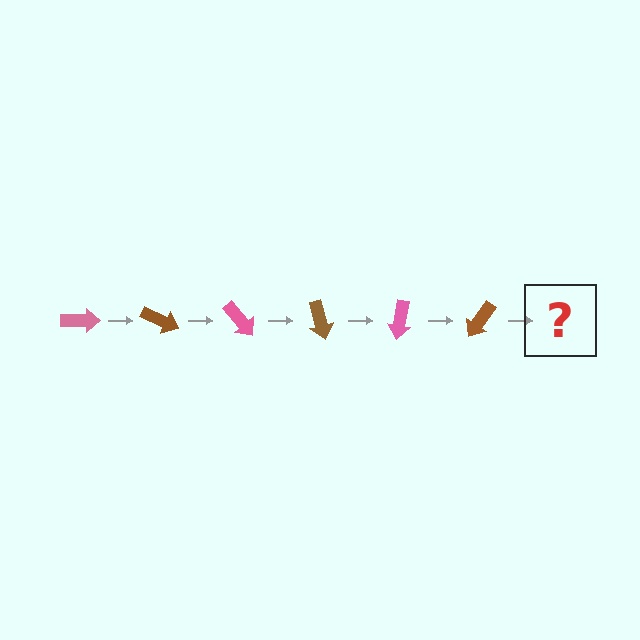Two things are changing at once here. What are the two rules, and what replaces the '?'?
The two rules are that it rotates 25 degrees each step and the color cycles through pink and brown. The '?' should be a pink arrow, rotated 150 degrees from the start.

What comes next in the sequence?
The next element should be a pink arrow, rotated 150 degrees from the start.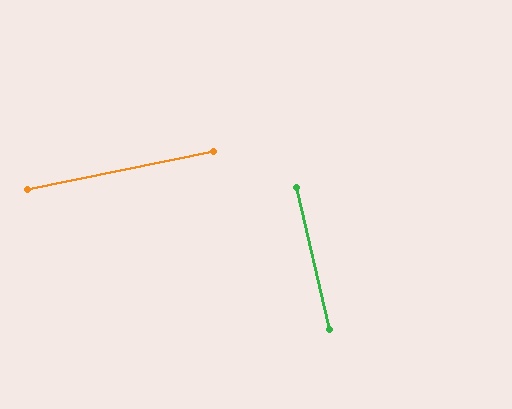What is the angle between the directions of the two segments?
Approximately 88 degrees.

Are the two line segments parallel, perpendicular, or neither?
Perpendicular — they meet at approximately 88°.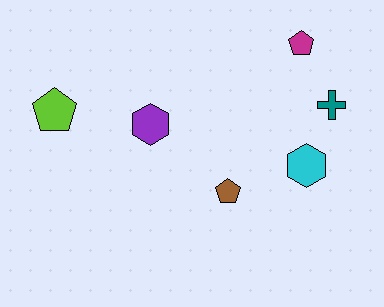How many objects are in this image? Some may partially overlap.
There are 6 objects.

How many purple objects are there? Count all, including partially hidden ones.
There is 1 purple object.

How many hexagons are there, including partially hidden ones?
There are 2 hexagons.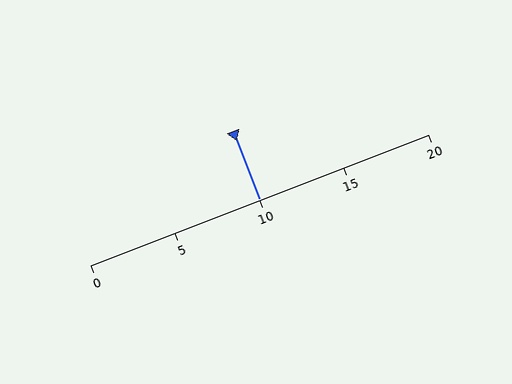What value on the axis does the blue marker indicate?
The marker indicates approximately 10.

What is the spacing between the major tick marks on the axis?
The major ticks are spaced 5 apart.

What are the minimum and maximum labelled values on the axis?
The axis runs from 0 to 20.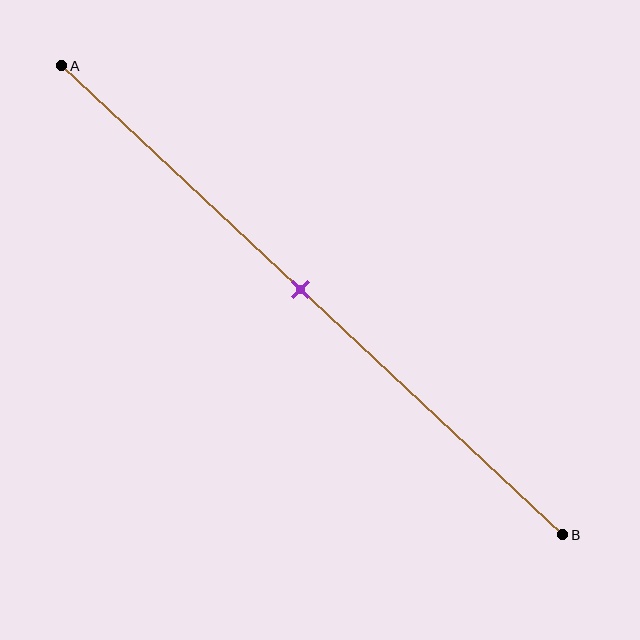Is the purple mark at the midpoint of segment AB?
Yes, the mark is approximately at the midpoint.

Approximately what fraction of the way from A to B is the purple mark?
The purple mark is approximately 50% of the way from A to B.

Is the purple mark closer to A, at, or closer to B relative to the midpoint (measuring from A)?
The purple mark is approximately at the midpoint of segment AB.